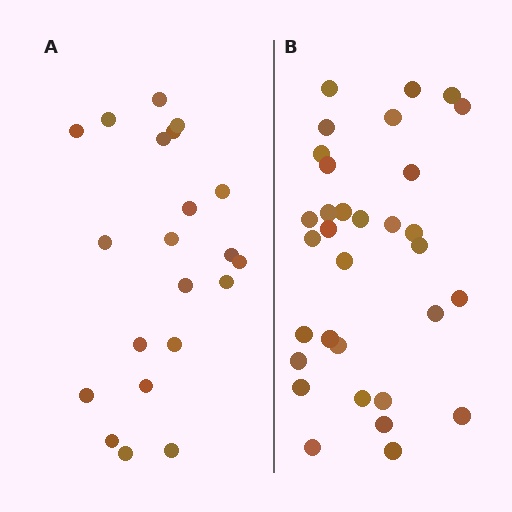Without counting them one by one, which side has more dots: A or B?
Region B (the right region) has more dots.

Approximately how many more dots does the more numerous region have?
Region B has roughly 12 or so more dots than region A.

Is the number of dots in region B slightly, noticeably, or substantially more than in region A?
Region B has substantially more. The ratio is roughly 1.5 to 1.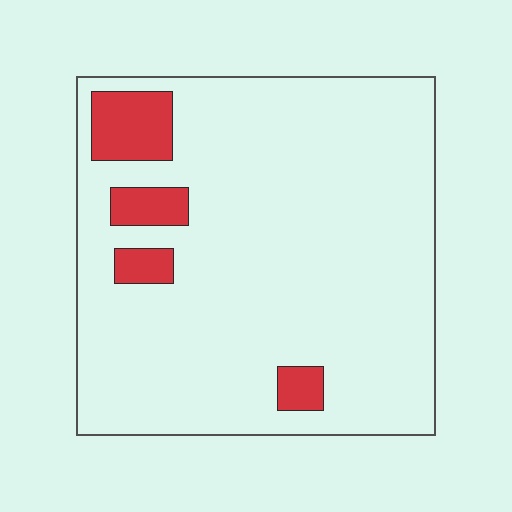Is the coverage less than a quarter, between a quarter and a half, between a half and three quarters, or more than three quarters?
Less than a quarter.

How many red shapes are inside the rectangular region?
4.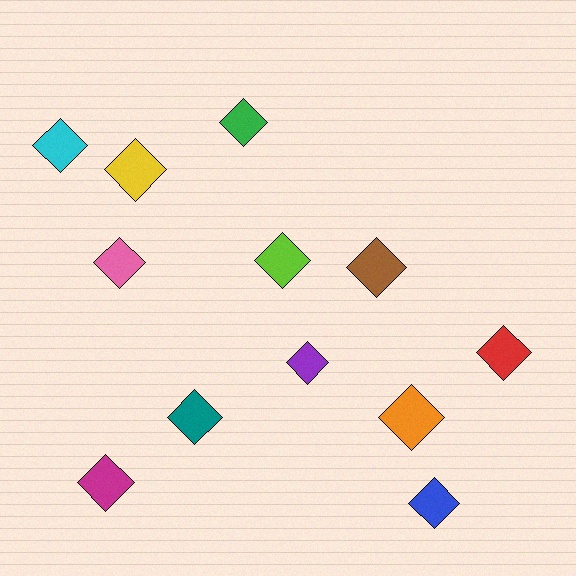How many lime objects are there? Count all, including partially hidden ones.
There is 1 lime object.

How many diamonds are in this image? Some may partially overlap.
There are 12 diamonds.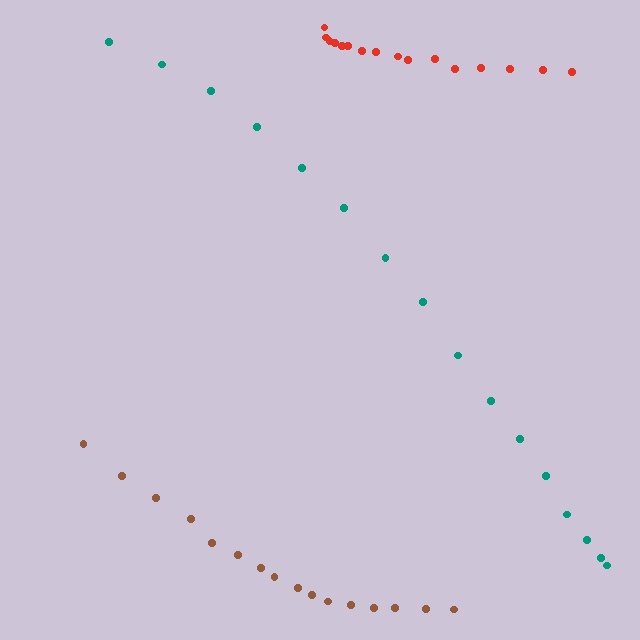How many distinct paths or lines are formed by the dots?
There are 3 distinct paths.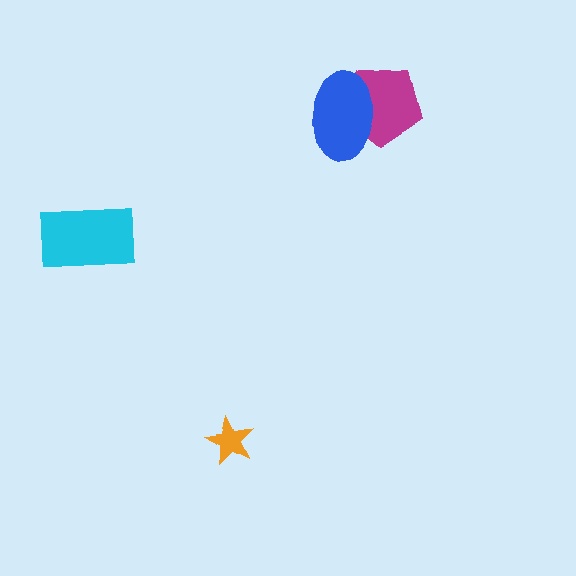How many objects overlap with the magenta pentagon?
1 object overlaps with the magenta pentagon.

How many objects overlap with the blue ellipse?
1 object overlaps with the blue ellipse.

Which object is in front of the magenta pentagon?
The blue ellipse is in front of the magenta pentagon.